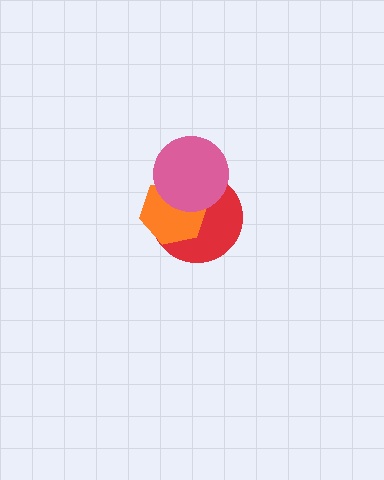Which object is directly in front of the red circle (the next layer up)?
The orange hexagon is directly in front of the red circle.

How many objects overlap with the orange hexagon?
2 objects overlap with the orange hexagon.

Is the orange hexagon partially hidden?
Yes, it is partially covered by another shape.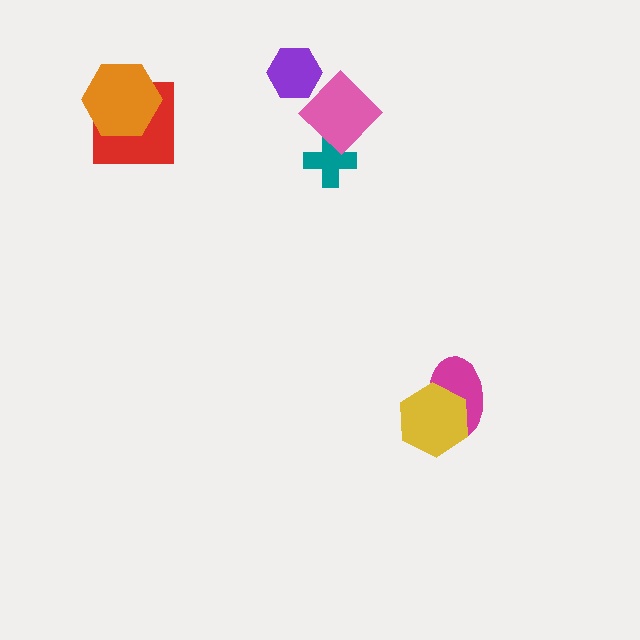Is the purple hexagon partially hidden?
Yes, it is partially covered by another shape.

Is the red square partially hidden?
Yes, it is partially covered by another shape.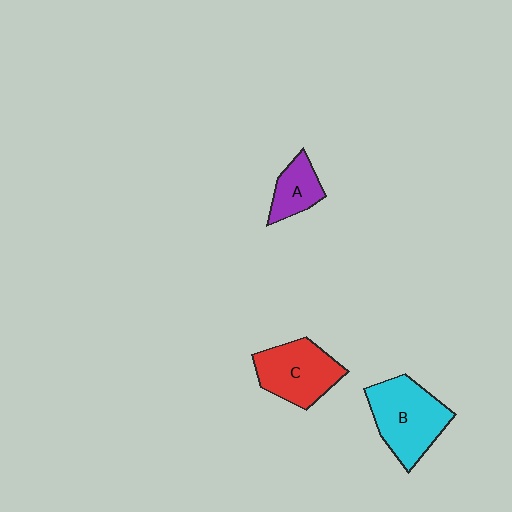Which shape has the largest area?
Shape B (cyan).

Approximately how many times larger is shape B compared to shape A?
Approximately 2.1 times.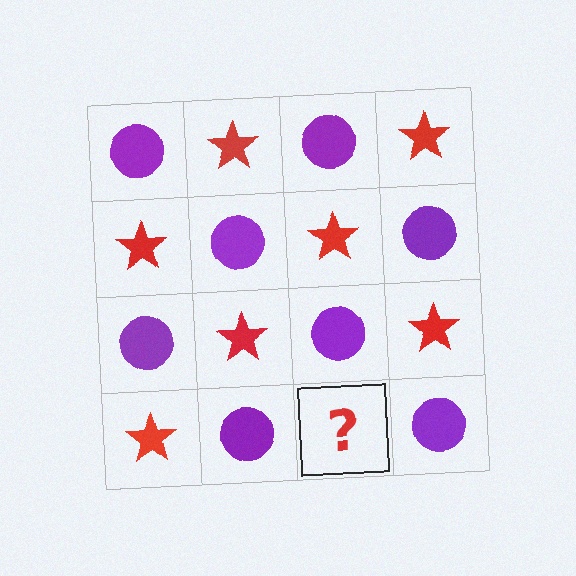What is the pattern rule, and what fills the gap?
The rule is that it alternates purple circle and red star in a checkerboard pattern. The gap should be filled with a red star.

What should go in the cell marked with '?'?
The missing cell should contain a red star.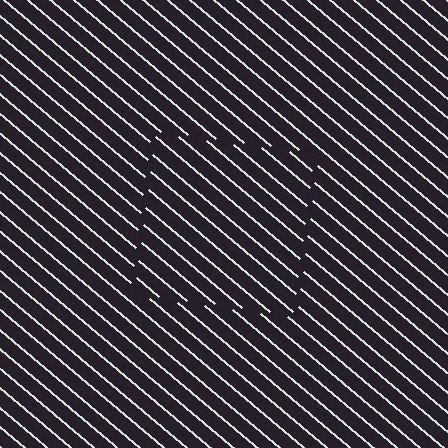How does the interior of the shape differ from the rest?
The interior of the shape contains the same grating, shifted by half a period — the contour is defined by the phase discontinuity where line-ends from the inner and outer gratings abut.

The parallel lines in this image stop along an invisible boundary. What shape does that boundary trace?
An illusory square. The interior of the shape contains the same grating, shifted by half a period — the contour is defined by the phase discontinuity where line-ends from the inner and outer gratings abut.